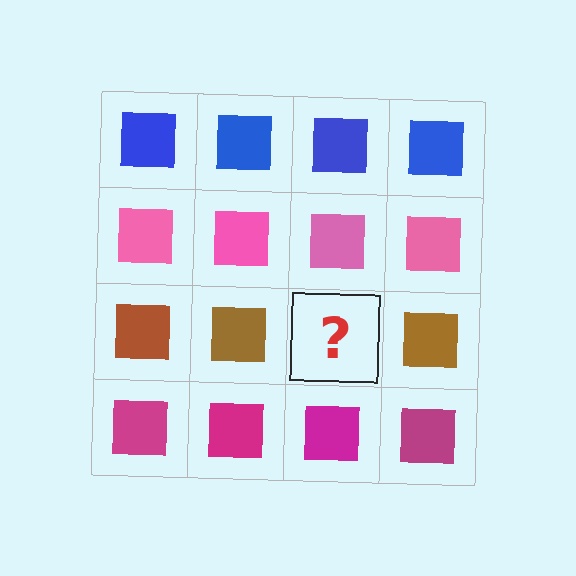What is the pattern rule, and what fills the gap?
The rule is that each row has a consistent color. The gap should be filled with a brown square.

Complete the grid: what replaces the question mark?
The question mark should be replaced with a brown square.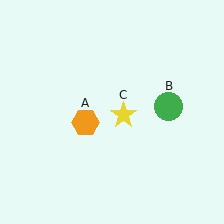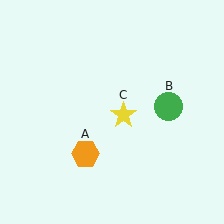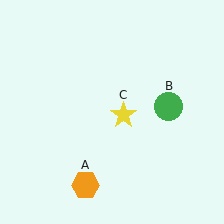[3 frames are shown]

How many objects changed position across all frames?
1 object changed position: orange hexagon (object A).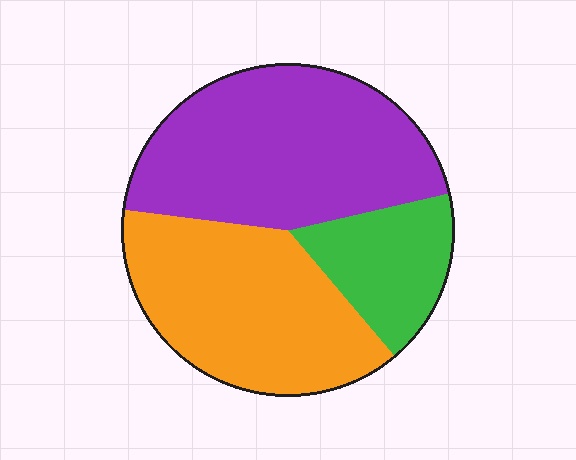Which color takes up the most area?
Purple, at roughly 45%.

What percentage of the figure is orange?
Orange covers about 40% of the figure.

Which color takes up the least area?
Green, at roughly 15%.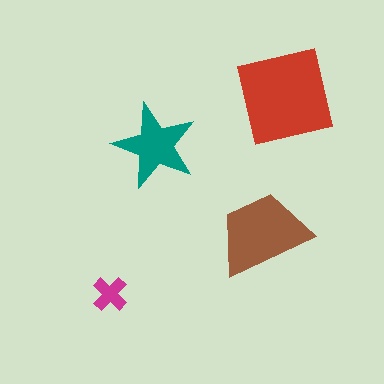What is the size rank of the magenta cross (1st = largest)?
4th.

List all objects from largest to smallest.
The red square, the brown trapezoid, the teal star, the magenta cross.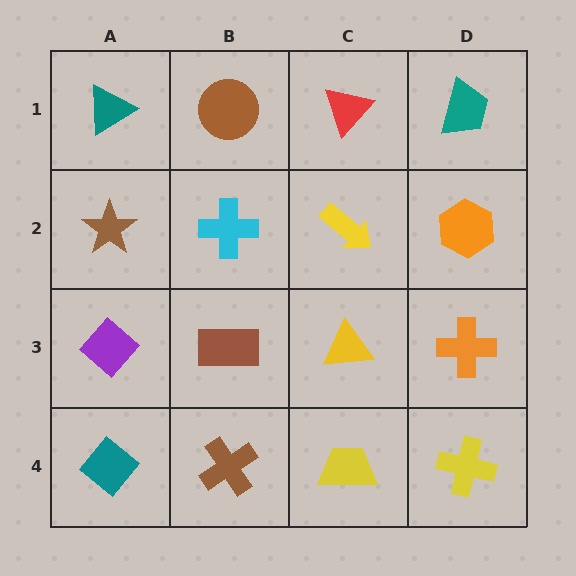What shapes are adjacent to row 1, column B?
A cyan cross (row 2, column B), a teal triangle (row 1, column A), a red triangle (row 1, column C).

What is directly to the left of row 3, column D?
A yellow triangle.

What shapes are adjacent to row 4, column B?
A brown rectangle (row 3, column B), a teal diamond (row 4, column A), a yellow trapezoid (row 4, column C).